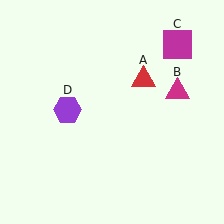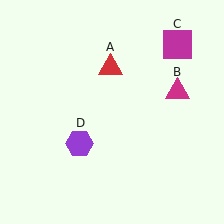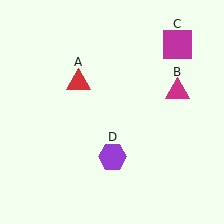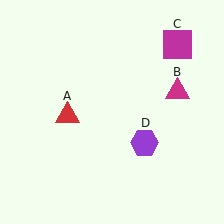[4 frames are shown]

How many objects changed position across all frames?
2 objects changed position: red triangle (object A), purple hexagon (object D).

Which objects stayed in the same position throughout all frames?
Magenta triangle (object B) and magenta square (object C) remained stationary.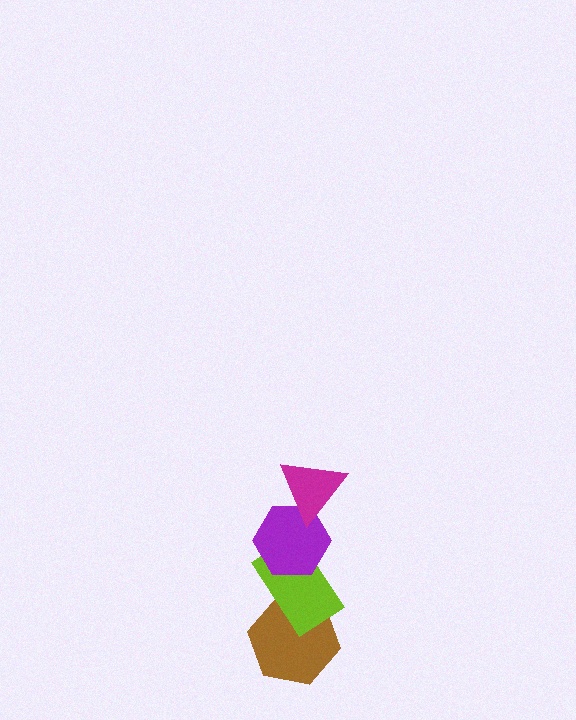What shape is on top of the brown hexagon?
The lime rectangle is on top of the brown hexagon.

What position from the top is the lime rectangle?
The lime rectangle is 3rd from the top.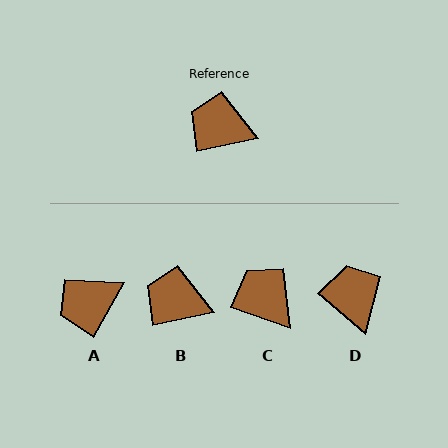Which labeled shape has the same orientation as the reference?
B.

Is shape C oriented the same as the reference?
No, it is off by about 31 degrees.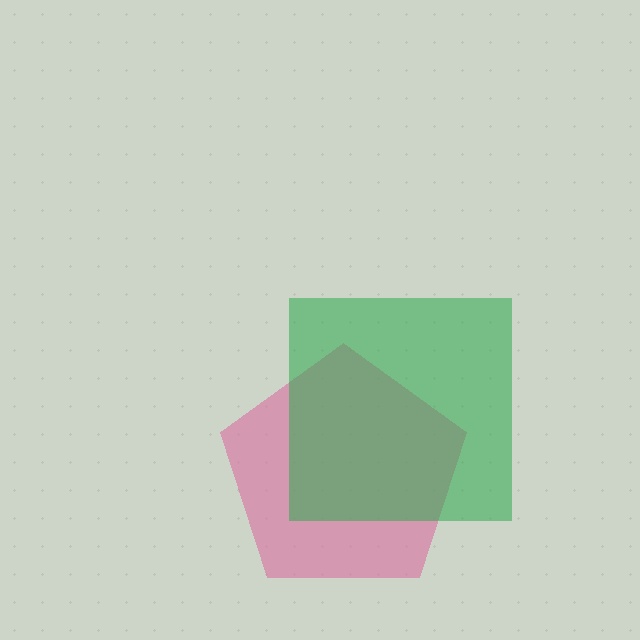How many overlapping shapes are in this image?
There are 2 overlapping shapes in the image.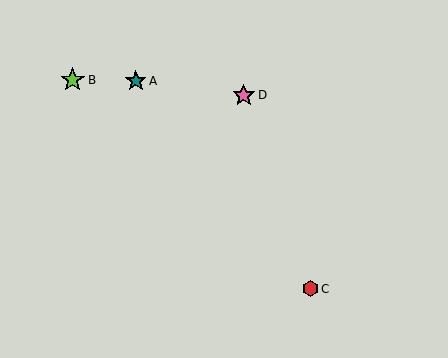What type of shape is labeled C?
Shape C is a red hexagon.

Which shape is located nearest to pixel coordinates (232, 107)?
The pink star (labeled D) at (244, 95) is nearest to that location.